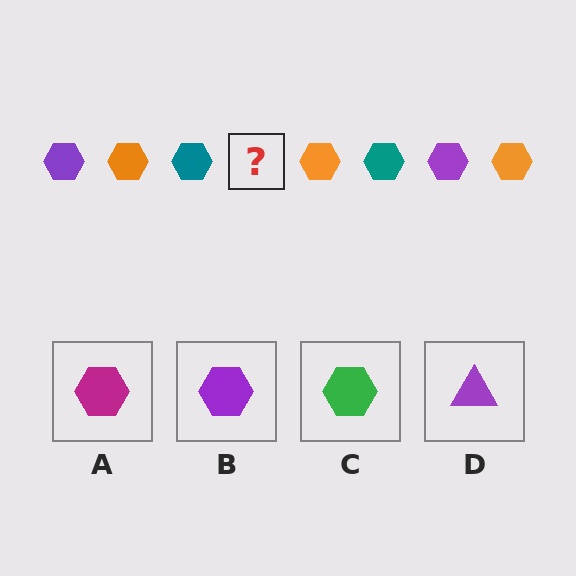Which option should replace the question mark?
Option B.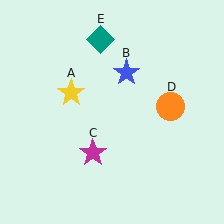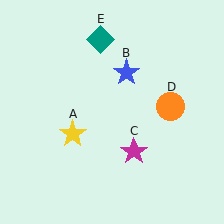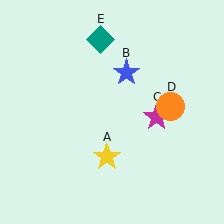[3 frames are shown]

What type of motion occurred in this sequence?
The yellow star (object A), magenta star (object C) rotated counterclockwise around the center of the scene.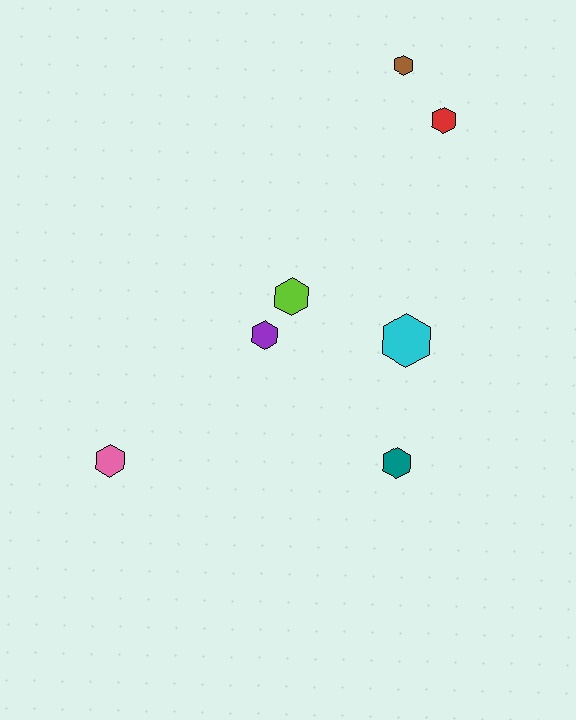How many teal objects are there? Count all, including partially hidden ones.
There is 1 teal object.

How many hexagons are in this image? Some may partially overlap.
There are 7 hexagons.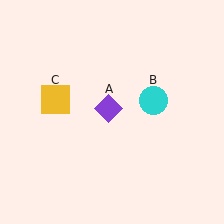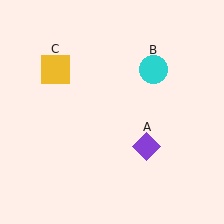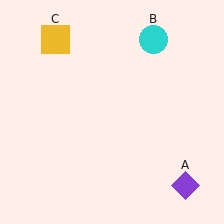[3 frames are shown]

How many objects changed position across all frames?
3 objects changed position: purple diamond (object A), cyan circle (object B), yellow square (object C).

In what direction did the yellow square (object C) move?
The yellow square (object C) moved up.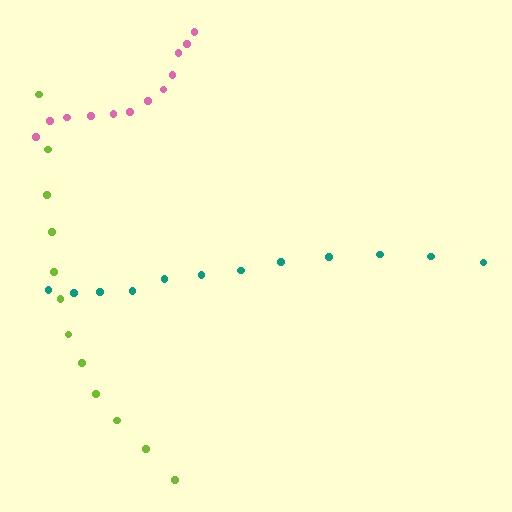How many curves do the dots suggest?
There are 3 distinct paths.